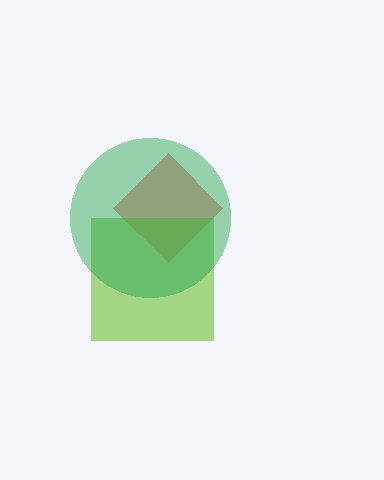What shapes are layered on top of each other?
The layered shapes are: a red diamond, a lime square, a green circle.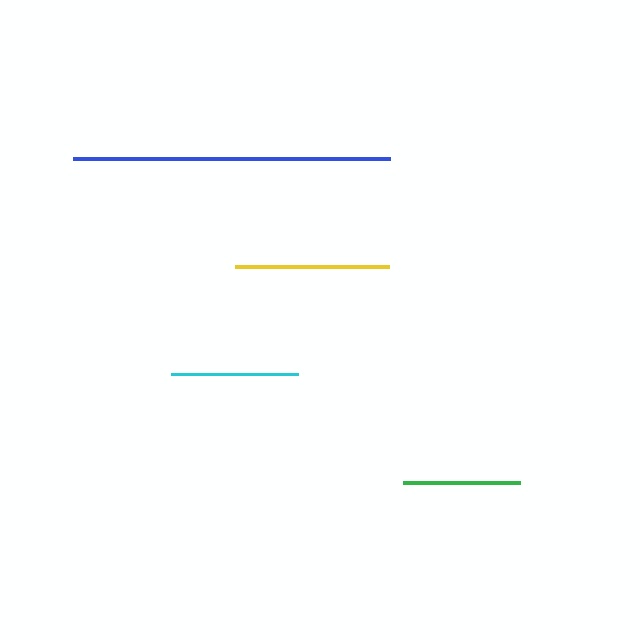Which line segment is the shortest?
The green line is the shortest at approximately 118 pixels.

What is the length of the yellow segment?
The yellow segment is approximately 155 pixels long.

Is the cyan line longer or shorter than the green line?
The cyan line is longer than the green line.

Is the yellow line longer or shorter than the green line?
The yellow line is longer than the green line.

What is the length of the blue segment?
The blue segment is approximately 317 pixels long.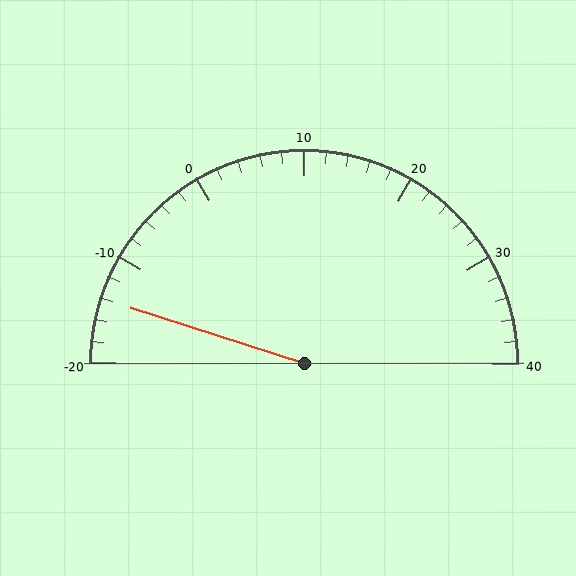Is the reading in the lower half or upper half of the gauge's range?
The reading is in the lower half of the range (-20 to 40).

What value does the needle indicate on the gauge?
The needle indicates approximately -14.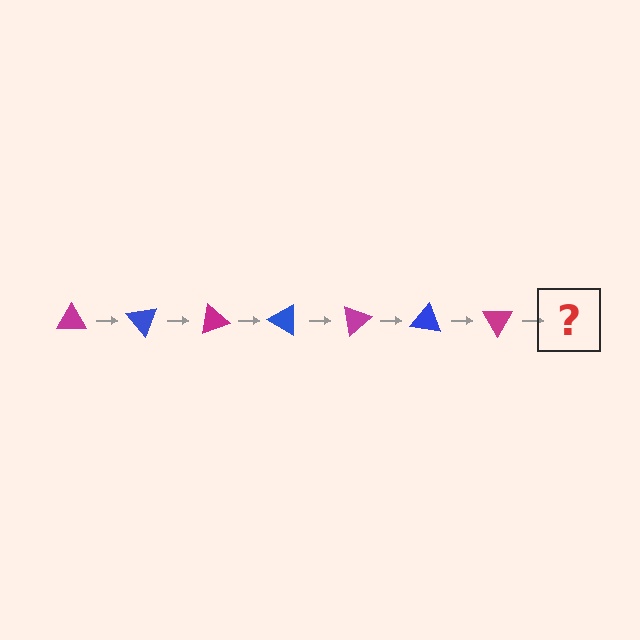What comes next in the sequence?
The next element should be a blue triangle, rotated 350 degrees from the start.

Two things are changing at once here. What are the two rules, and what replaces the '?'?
The two rules are that it rotates 50 degrees each step and the color cycles through magenta and blue. The '?' should be a blue triangle, rotated 350 degrees from the start.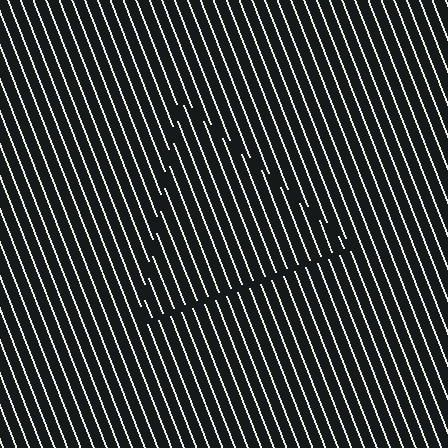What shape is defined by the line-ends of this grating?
An illusory triangle. The interior of the shape contains the same grating, shifted by half a period — the contour is defined by the phase discontinuity where line-ends from the inner and outer gratings abut.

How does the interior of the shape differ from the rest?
The interior of the shape contains the same grating, shifted by half a period — the contour is defined by the phase discontinuity where line-ends from the inner and outer gratings abut.